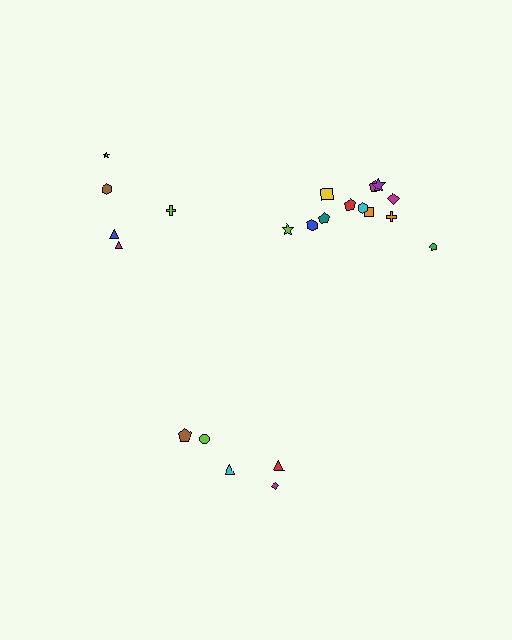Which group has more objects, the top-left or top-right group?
The top-right group.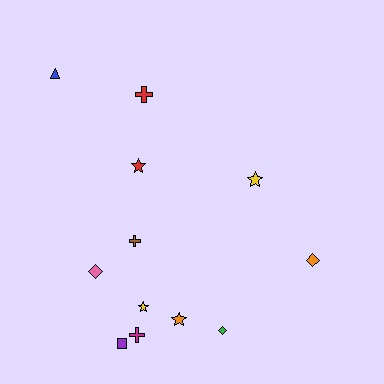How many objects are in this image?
There are 12 objects.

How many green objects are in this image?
There is 1 green object.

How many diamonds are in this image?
There are 3 diamonds.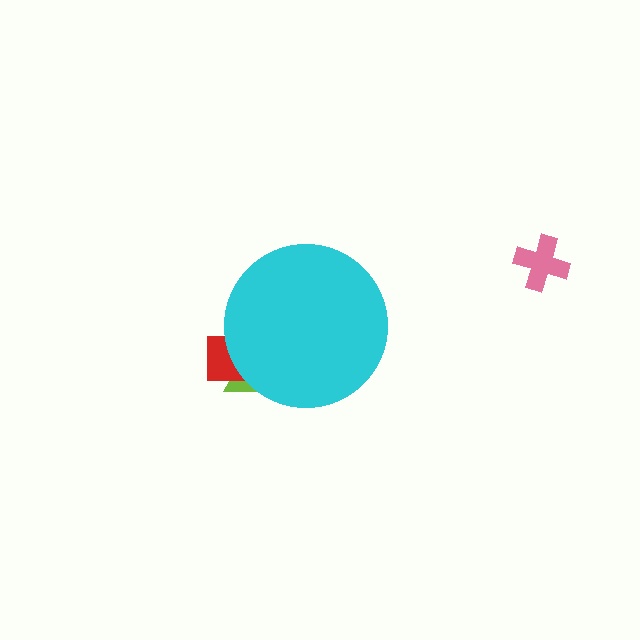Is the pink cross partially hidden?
No, the pink cross is fully visible.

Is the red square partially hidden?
Yes, the red square is partially hidden behind the cyan circle.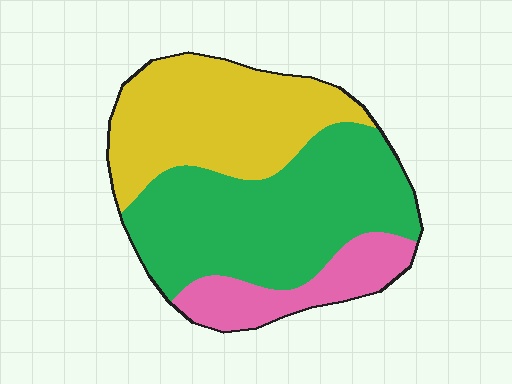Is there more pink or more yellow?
Yellow.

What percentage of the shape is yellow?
Yellow covers roughly 35% of the shape.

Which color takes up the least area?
Pink, at roughly 15%.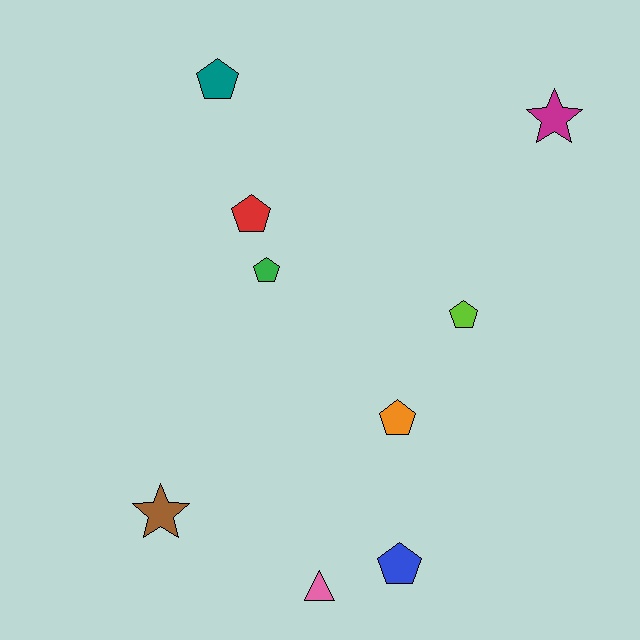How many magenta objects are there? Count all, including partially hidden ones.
There is 1 magenta object.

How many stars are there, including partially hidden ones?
There are 2 stars.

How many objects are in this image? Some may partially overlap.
There are 9 objects.